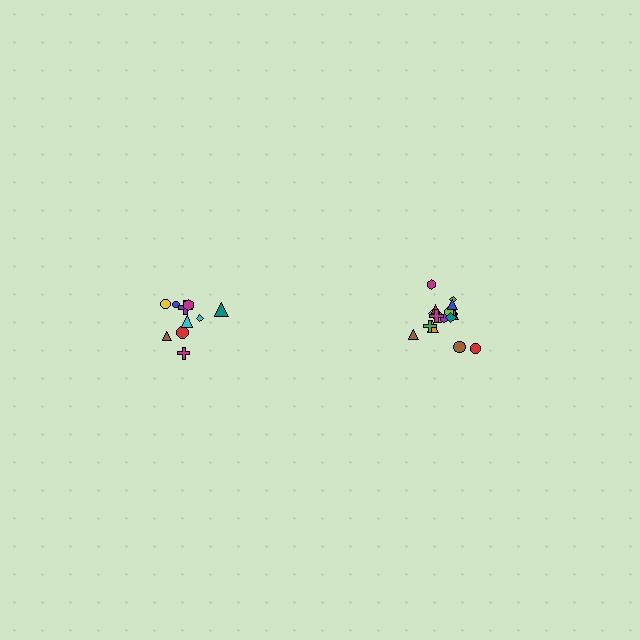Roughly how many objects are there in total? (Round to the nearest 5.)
Roughly 30 objects in total.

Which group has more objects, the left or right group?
The right group.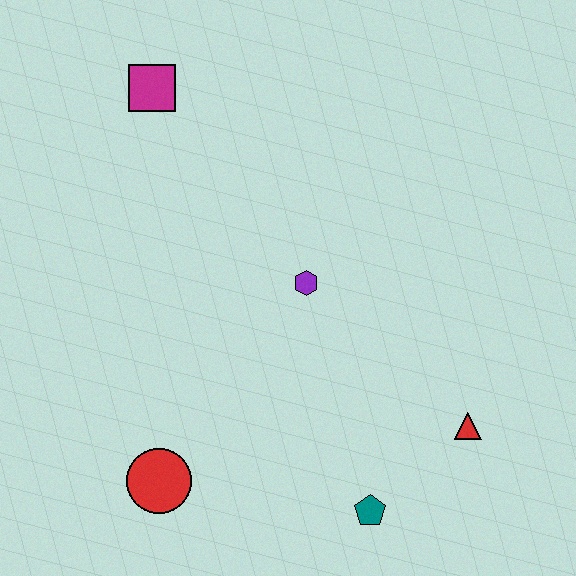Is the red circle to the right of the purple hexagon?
No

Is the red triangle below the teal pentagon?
No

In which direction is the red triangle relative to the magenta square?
The red triangle is below the magenta square.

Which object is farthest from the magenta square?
The teal pentagon is farthest from the magenta square.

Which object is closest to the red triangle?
The teal pentagon is closest to the red triangle.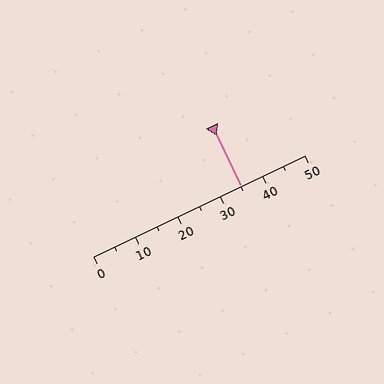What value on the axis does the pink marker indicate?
The marker indicates approximately 35.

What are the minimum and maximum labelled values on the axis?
The axis runs from 0 to 50.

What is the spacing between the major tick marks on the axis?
The major ticks are spaced 10 apart.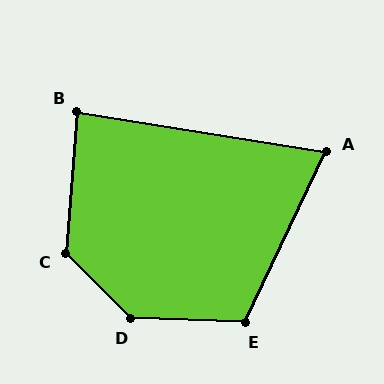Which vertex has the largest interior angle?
D, at approximately 137 degrees.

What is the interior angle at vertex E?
Approximately 114 degrees (obtuse).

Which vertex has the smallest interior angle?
A, at approximately 74 degrees.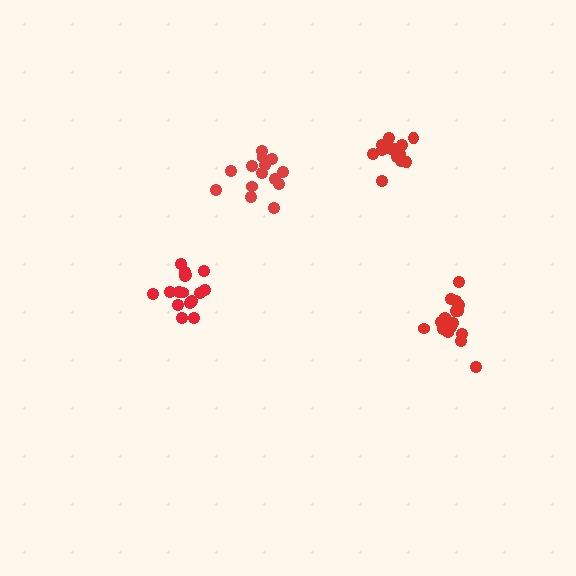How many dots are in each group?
Group 1: 14 dots, Group 2: 16 dots, Group 3: 14 dots, Group 4: 17 dots (61 total).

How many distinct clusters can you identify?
There are 4 distinct clusters.